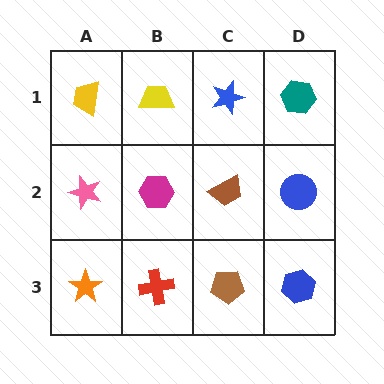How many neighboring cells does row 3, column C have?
3.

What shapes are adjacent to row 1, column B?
A magenta hexagon (row 2, column B), a yellow trapezoid (row 1, column A), a blue star (row 1, column C).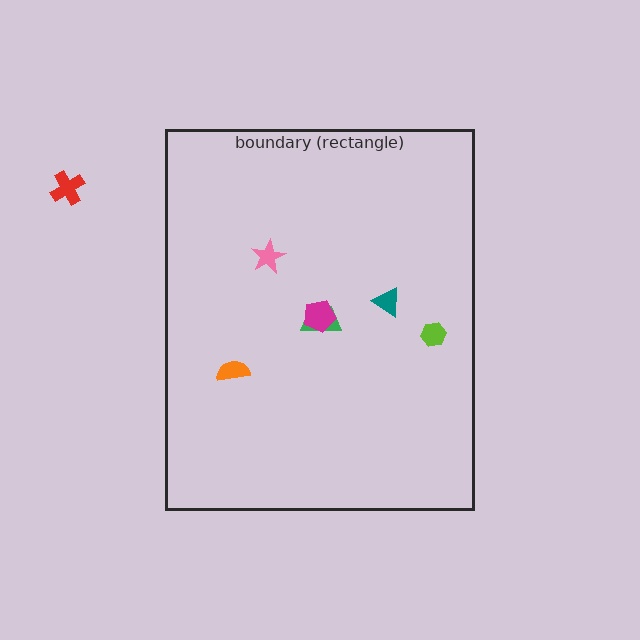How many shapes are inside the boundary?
6 inside, 1 outside.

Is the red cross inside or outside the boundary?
Outside.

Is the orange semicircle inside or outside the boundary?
Inside.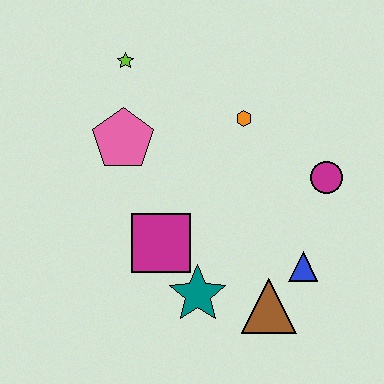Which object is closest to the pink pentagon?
The lime star is closest to the pink pentagon.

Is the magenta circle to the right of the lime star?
Yes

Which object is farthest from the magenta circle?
The lime star is farthest from the magenta circle.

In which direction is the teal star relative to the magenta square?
The teal star is below the magenta square.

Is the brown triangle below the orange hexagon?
Yes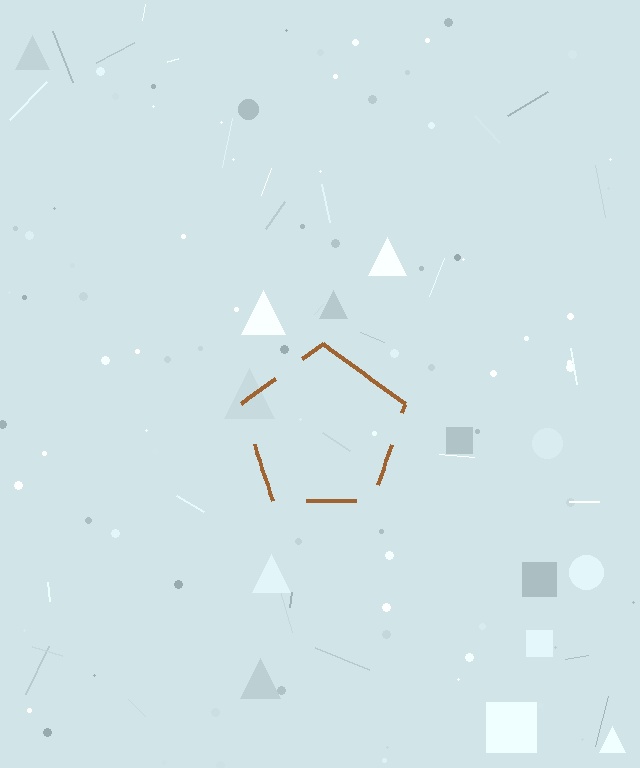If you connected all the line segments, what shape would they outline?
They would outline a pentagon.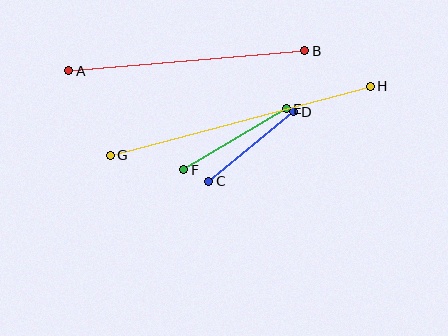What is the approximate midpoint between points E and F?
The midpoint is at approximately (235, 139) pixels.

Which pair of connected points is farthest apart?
Points G and H are farthest apart.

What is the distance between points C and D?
The distance is approximately 110 pixels.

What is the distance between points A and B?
The distance is approximately 237 pixels.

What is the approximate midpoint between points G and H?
The midpoint is at approximately (240, 121) pixels.